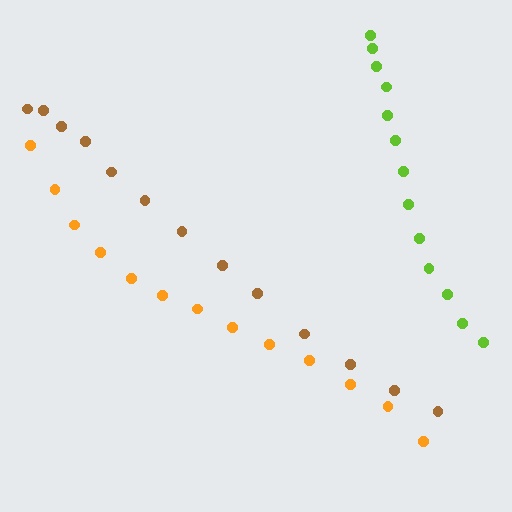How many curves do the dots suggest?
There are 3 distinct paths.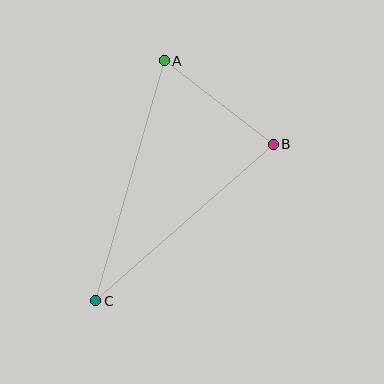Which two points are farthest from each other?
Points A and C are farthest from each other.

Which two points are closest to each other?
Points A and B are closest to each other.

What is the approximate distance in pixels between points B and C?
The distance between B and C is approximately 236 pixels.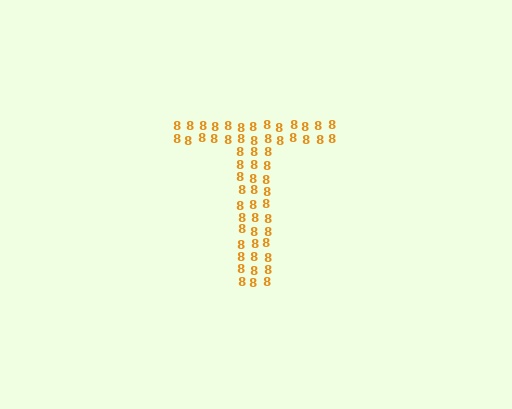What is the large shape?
The large shape is the letter T.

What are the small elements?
The small elements are digit 8's.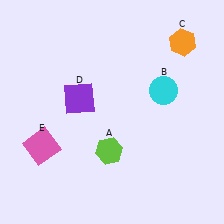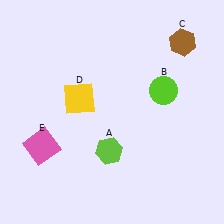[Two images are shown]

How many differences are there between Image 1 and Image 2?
There are 3 differences between the two images.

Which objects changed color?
B changed from cyan to lime. C changed from orange to brown. D changed from purple to yellow.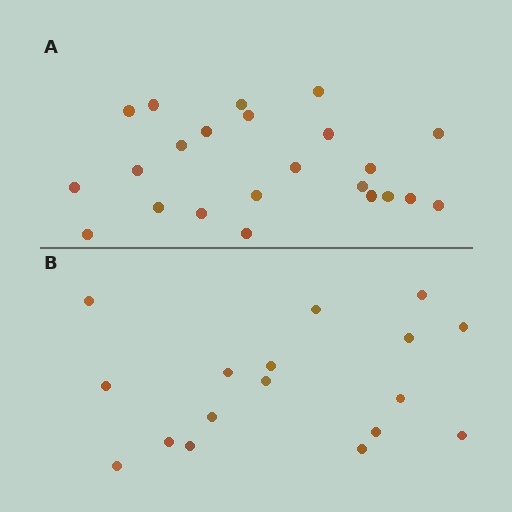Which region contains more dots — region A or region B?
Region A (the top region) has more dots.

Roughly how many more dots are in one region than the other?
Region A has about 6 more dots than region B.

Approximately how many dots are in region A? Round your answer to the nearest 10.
About 20 dots. (The exact count is 23, which rounds to 20.)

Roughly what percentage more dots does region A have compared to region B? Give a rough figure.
About 35% more.